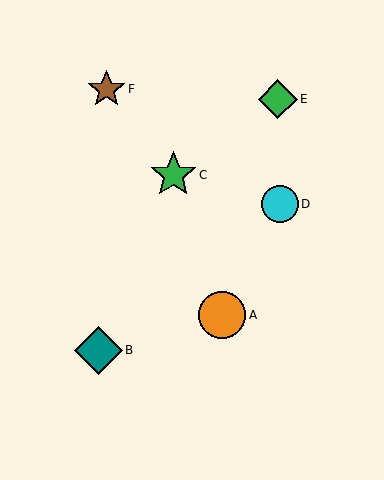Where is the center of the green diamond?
The center of the green diamond is at (278, 99).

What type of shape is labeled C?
Shape C is a green star.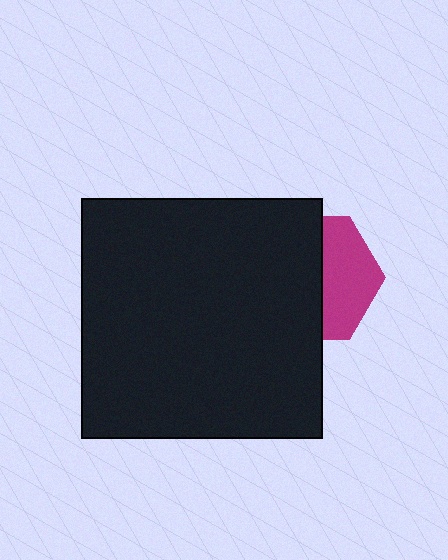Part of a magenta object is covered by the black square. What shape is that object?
It is a hexagon.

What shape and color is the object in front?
The object in front is a black square.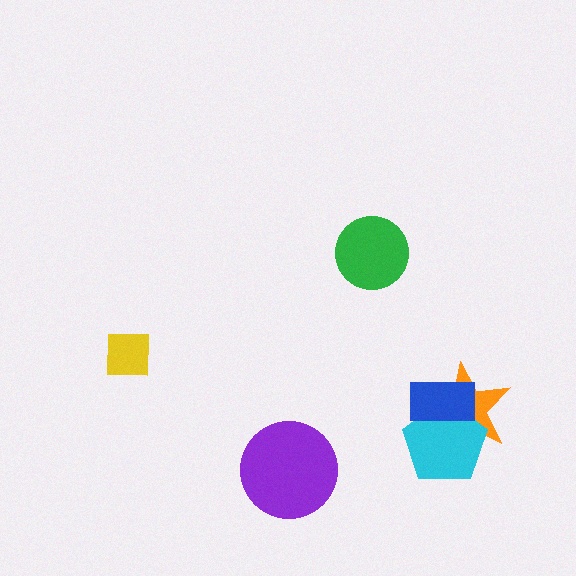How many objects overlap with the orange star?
2 objects overlap with the orange star.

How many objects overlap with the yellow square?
0 objects overlap with the yellow square.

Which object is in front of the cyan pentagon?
The blue rectangle is in front of the cyan pentagon.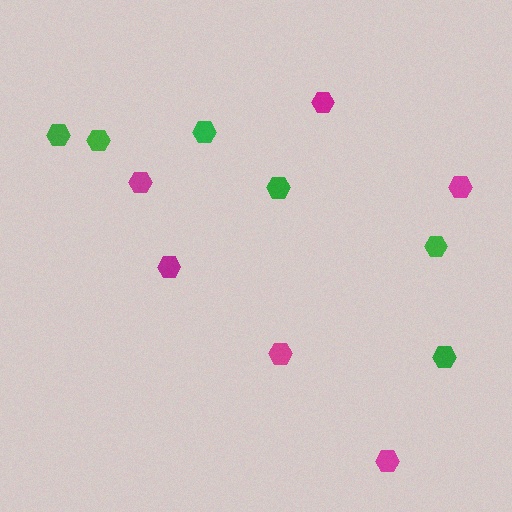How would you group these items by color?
There are 2 groups: one group of green hexagons (6) and one group of magenta hexagons (6).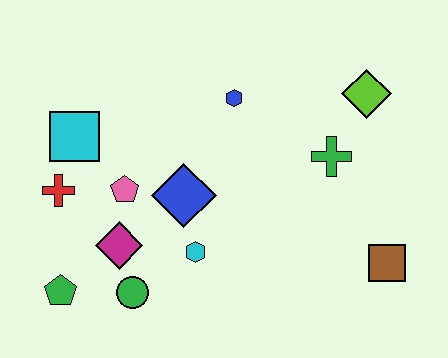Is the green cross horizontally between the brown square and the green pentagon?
Yes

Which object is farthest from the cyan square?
The brown square is farthest from the cyan square.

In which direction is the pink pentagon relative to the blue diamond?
The pink pentagon is to the left of the blue diamond.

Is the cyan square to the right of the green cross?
No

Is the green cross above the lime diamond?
No